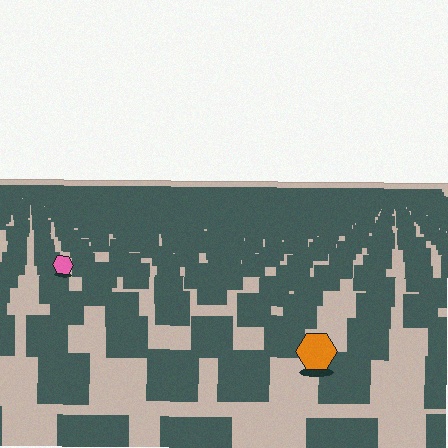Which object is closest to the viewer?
The orange hexagon is closest. The texture marks near it are larger and more spread out.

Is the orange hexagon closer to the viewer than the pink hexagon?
Yes. The orange hexagon is closer — you can tell from the texture gradient: the ground texture is coarser near it.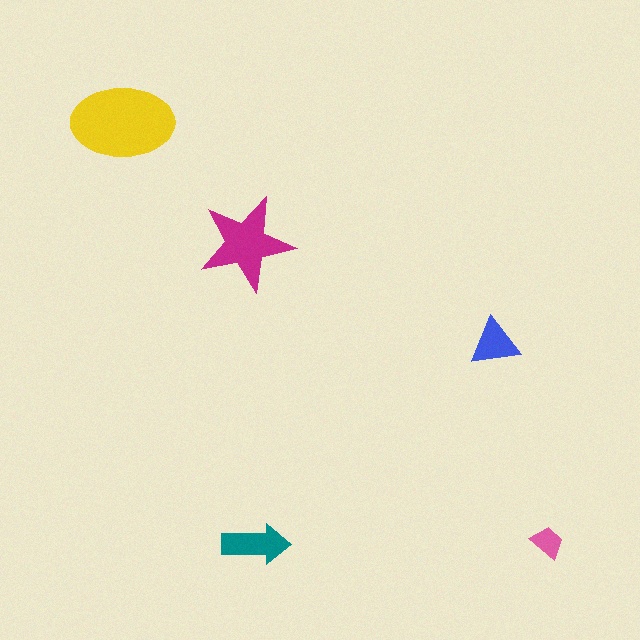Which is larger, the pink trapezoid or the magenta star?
The magenta star.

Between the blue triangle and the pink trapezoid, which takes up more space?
The blue triangle.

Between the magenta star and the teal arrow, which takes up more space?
The magenta star.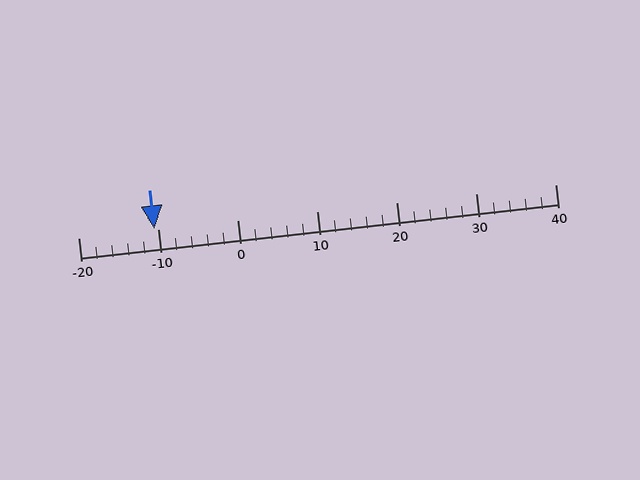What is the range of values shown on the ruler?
The ruler shows values from -20 to 40.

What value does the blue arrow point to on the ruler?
The blue arrow points to approximately -10.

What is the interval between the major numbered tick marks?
The major tick marks are spaced 10 units apart.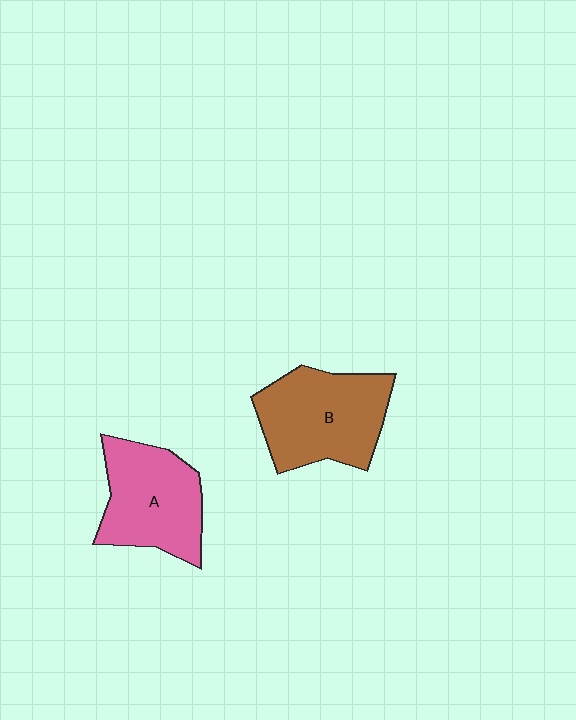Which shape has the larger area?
Shape B (brown).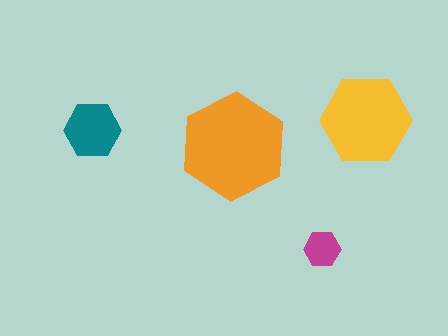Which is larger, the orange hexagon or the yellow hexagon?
The orange one.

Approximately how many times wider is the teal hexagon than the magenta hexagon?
About 1.5 times wider.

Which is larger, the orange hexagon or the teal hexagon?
The orange one.